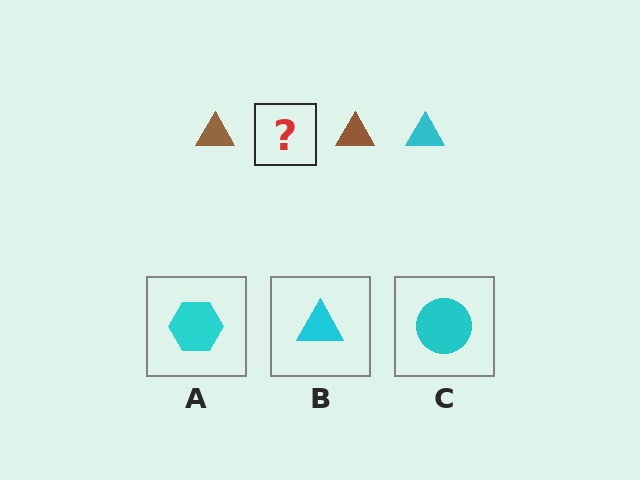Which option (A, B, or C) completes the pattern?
B.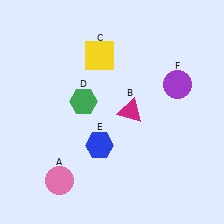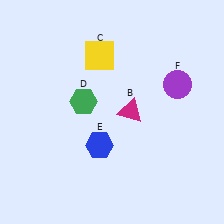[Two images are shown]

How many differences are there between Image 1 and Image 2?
There is 1 difference between the two images.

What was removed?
The pink circle (A) was removed in Image 2.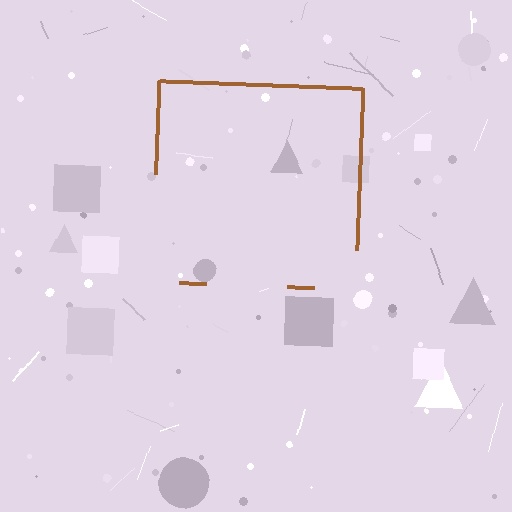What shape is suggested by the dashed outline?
The dashed outline suggests a square.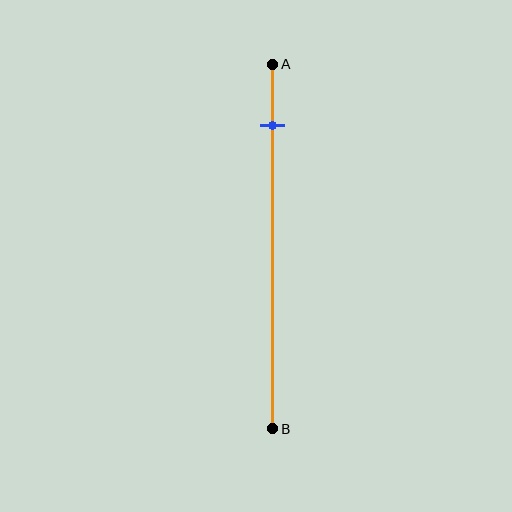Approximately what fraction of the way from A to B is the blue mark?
The blue mark is approximately 15% of the way from A to B.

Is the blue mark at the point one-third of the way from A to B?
No, the mark is at about 15% from A, not at the 33% one-third point.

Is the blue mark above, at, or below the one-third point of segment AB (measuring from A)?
The blue mark is above the one-third point of segment AB.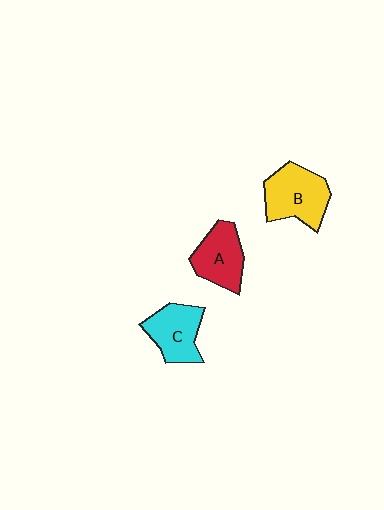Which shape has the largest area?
Shape B (yellow).